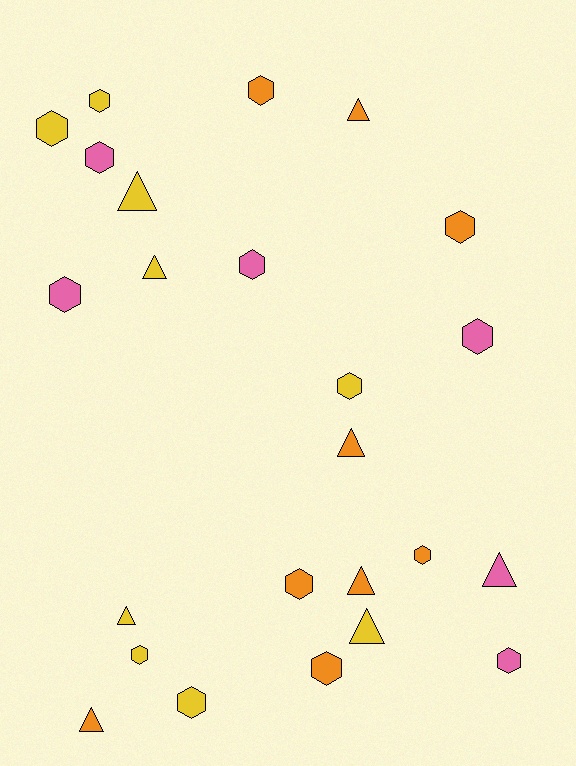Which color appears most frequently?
Yellow, with 9 objects.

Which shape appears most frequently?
Hexagon, with 15 objects.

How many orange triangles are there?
There are 4 orange triangles.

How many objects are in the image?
There are 24 objects.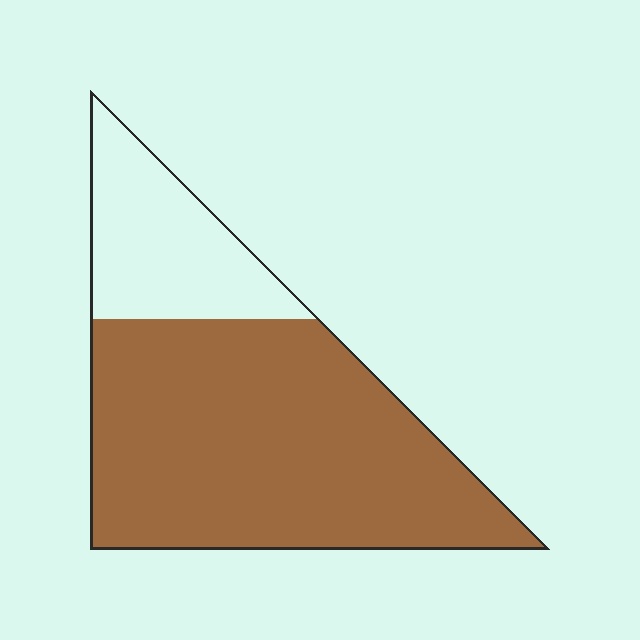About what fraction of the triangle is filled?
About three quarters (3/4).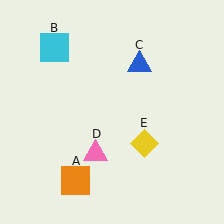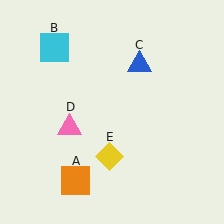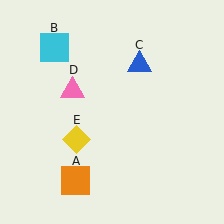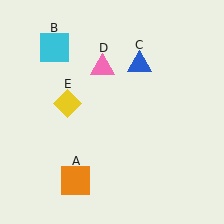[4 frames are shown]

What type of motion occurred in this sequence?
The pink triangle (object D), yellow diamond (object E) rotated clockwise around the center of the scene.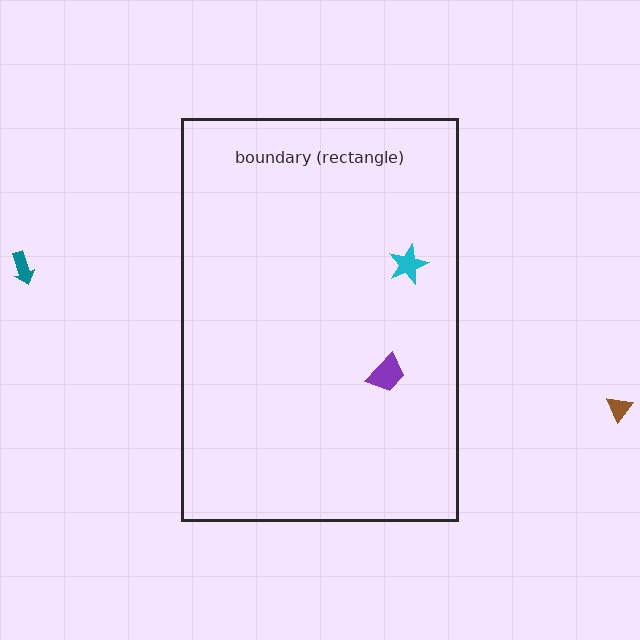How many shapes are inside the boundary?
2 inside, 2 outside.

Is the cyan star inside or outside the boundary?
Inside.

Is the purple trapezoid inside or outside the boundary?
Inside.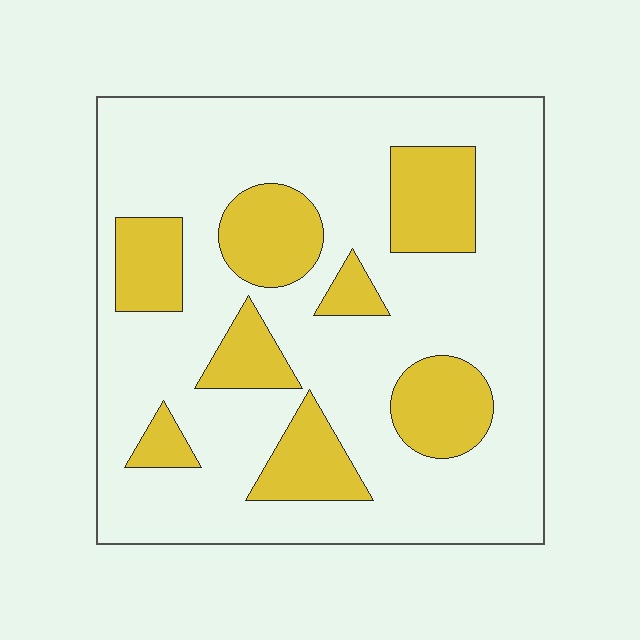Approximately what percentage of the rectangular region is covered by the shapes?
Approximately 25%.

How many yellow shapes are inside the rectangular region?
8.